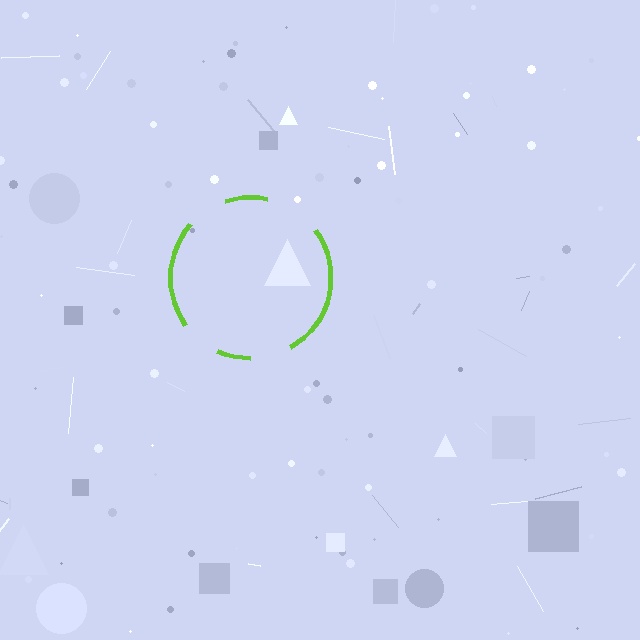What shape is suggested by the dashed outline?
The dashed outline suggests a circle.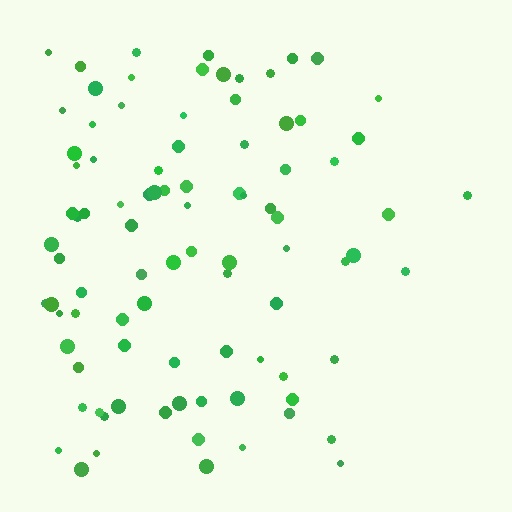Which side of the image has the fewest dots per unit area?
The right.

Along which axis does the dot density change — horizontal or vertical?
Horizontal.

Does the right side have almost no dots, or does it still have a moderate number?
Still a moderate number, just noticeably fewer than the left.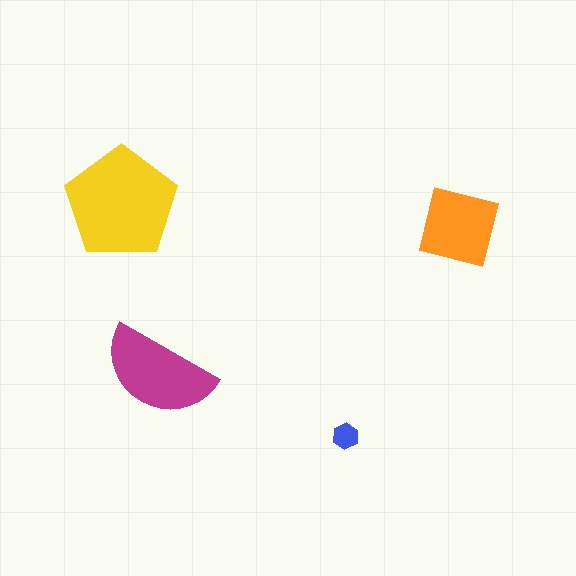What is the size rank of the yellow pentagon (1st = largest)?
1st.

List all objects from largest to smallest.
The yellow pentagon, the magenta semicircle, the orange square, the blue hexagon.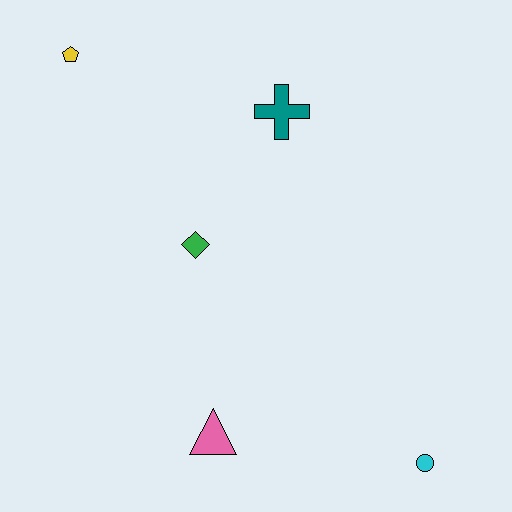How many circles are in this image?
There is 1 circle.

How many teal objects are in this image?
There is 1 teal object.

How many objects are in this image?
There are 5 objects.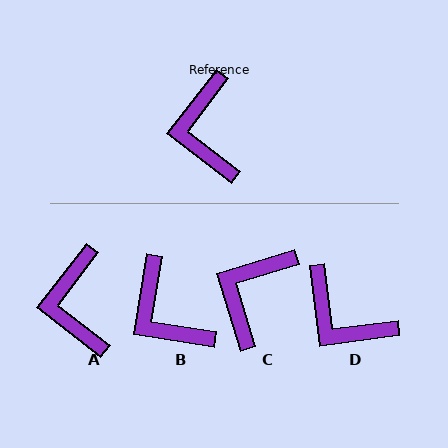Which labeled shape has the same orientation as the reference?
A.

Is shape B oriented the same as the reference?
No, it is off by about 29 degrees.